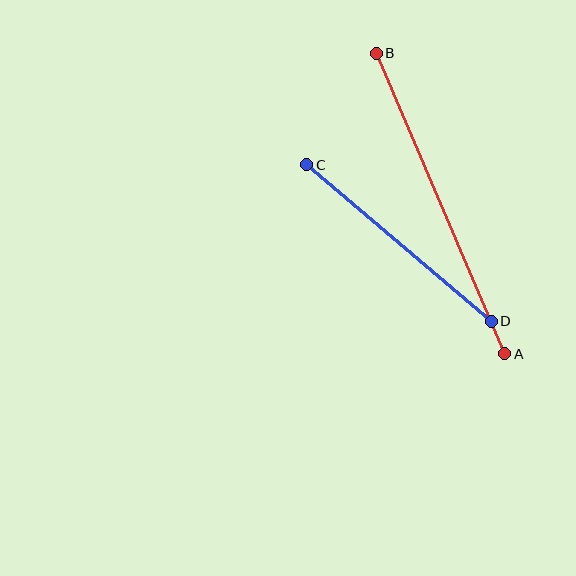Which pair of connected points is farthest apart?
Points A and B are farthest apart.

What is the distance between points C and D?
The distance is approximately 242 pixels.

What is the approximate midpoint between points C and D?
The midpoint is at approximately (399, 243) pixels.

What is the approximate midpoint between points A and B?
The midpoint is at approximately (441, 204) pixels.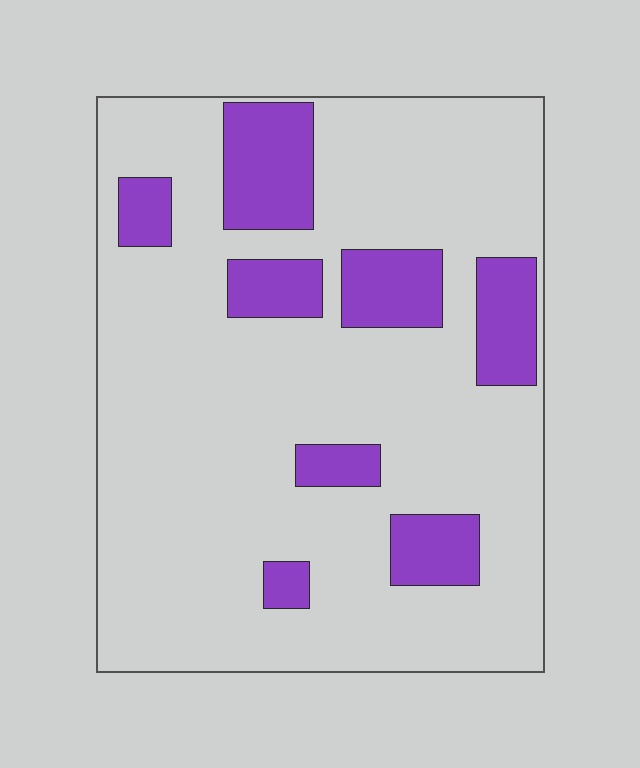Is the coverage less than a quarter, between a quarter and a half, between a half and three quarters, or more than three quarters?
Less than a quarter.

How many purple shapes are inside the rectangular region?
8.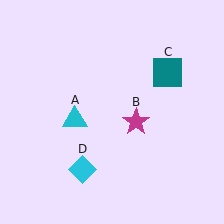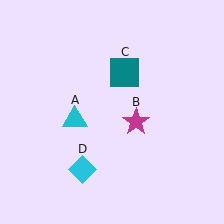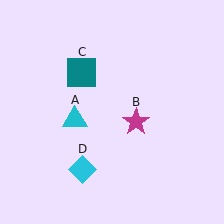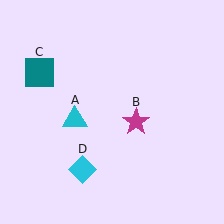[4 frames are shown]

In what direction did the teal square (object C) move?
The teal square (object C) moved left.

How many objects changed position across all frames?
1 object changed position: teal square (object C).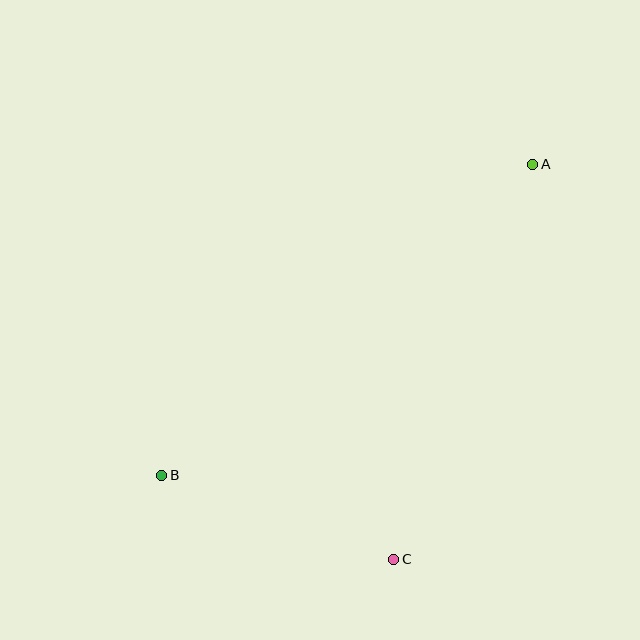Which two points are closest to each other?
Points B and C are closest to each other.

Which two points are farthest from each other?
Points A and B are farthest from each other.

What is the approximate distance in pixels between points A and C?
The distance between A and C is approximately 419 pixels.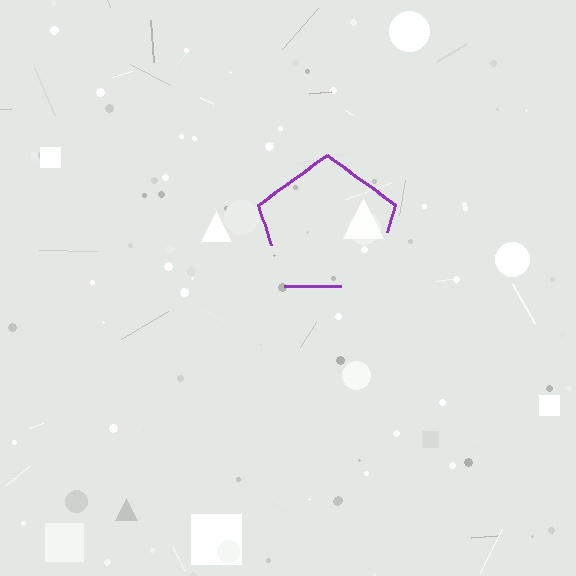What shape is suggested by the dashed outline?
The dashed outline suggests a pentagon.